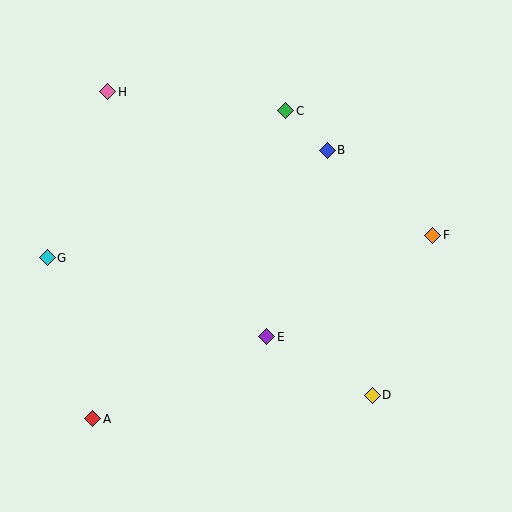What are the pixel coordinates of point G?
Point G is at (47, 258).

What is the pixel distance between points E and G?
The distance between E and G is 234 pixels.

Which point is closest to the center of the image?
Point E at (267, 337) is closest to the center.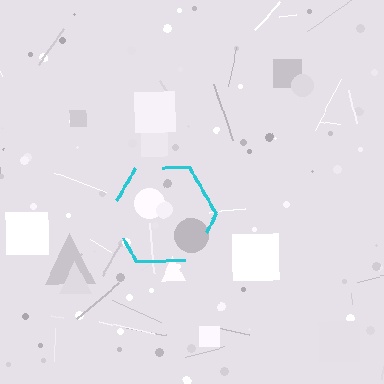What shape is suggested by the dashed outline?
The dashed outline suggests a hexagon.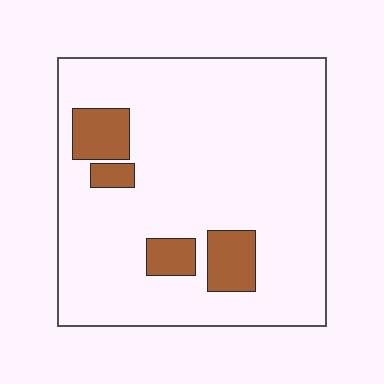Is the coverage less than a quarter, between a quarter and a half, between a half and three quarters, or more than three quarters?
Less than a quarter.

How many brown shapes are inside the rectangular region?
4.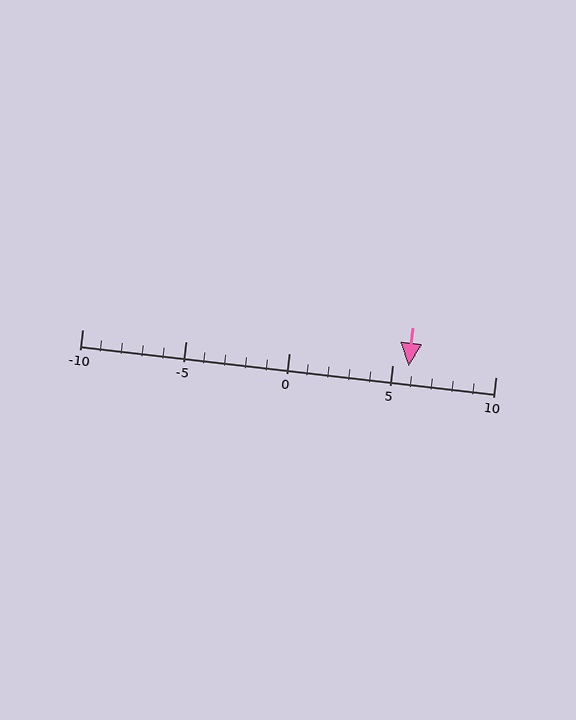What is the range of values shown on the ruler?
The ruler shows values from -10 to 10.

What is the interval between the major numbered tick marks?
The major tick marks are spaced 5 units apart.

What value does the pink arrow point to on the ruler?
The pink arrow points to approximately 6.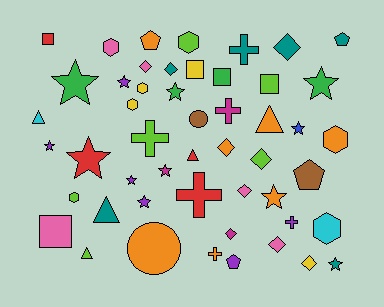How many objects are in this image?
There are 50 objects.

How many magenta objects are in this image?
There are 3 magenta objects.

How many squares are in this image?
There are 5 squares.